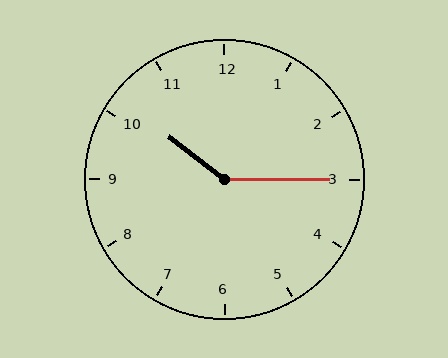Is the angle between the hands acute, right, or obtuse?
It is obtuse.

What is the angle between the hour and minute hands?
Approximately 142 degrees.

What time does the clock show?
10:15.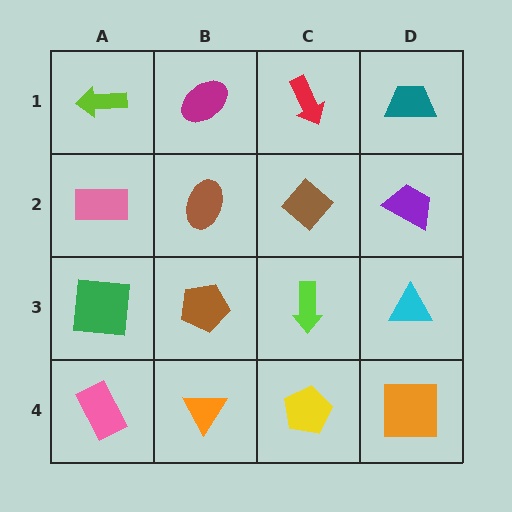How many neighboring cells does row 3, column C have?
4.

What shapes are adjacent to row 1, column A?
A pink rectangle (row 2, column A), a magenta ellipse (row 1, column B).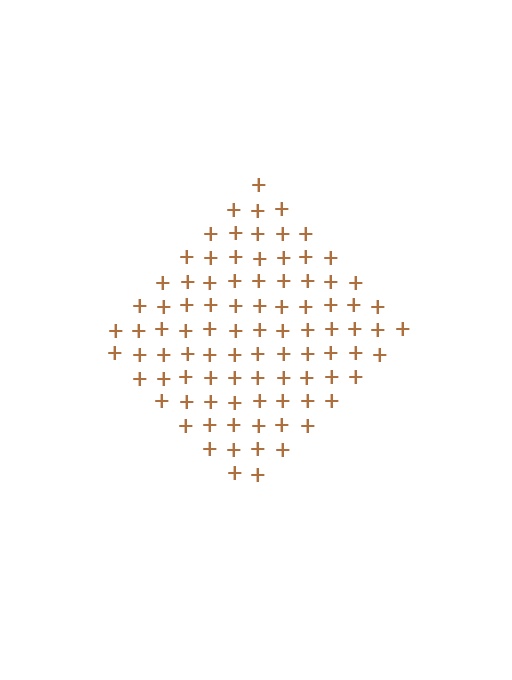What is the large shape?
The large shape is a diamond.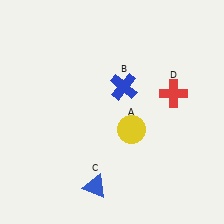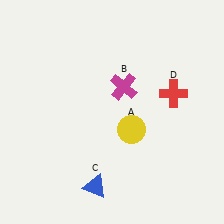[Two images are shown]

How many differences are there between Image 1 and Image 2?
There is 1 difference between the two images.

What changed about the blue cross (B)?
In Image 1, B is blue. In Image 2, it changed to magenta.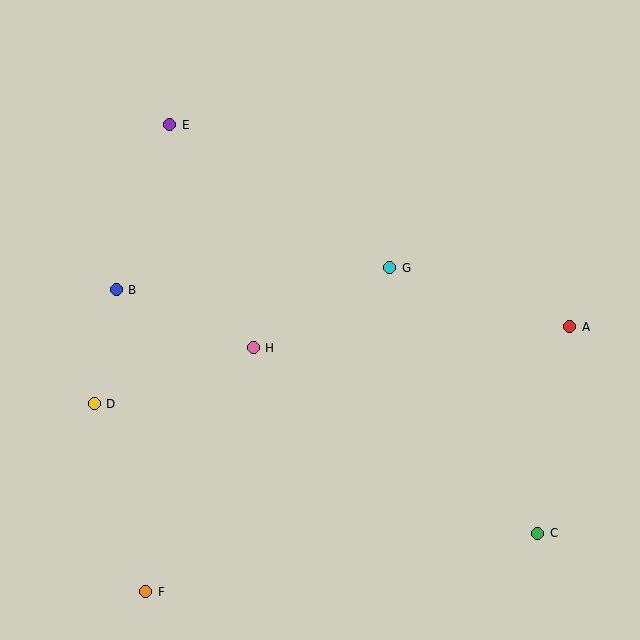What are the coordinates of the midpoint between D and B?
The midpoint between D and B is at (105, 347).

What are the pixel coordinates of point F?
Point F is at (146, 592).